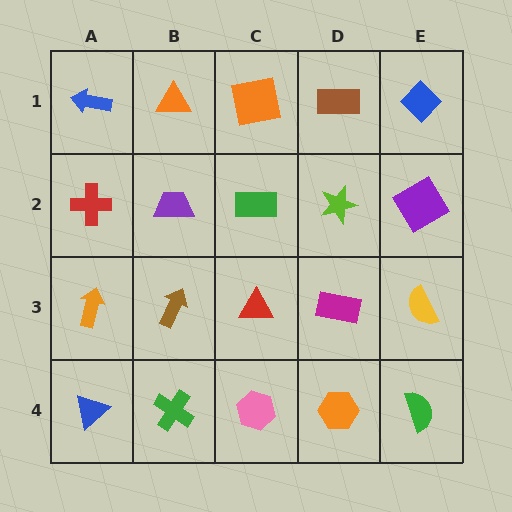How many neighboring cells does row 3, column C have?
4.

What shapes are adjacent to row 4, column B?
A brown arrow (row 3, column B), a blue triangle (row 4, column A), a pink hexagon (row 4, column C).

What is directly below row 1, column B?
A purple trapezoid.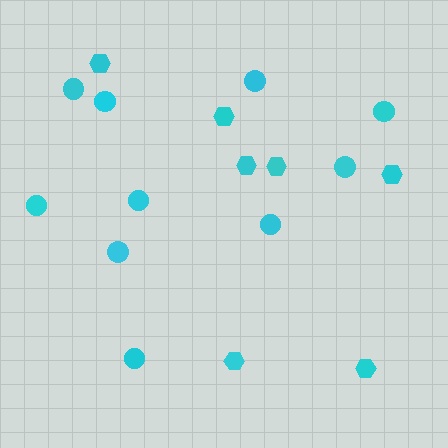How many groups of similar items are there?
There are 2 groups: one group of circles (10) and one group of hexagons (7).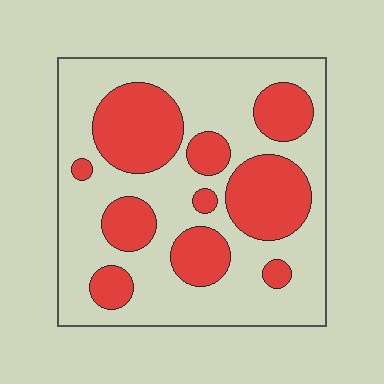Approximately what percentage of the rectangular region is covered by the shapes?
Approximately 35%.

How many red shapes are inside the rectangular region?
10.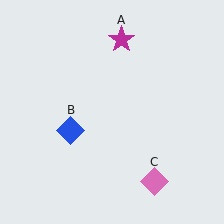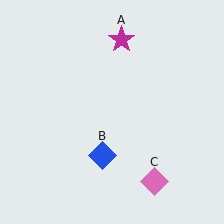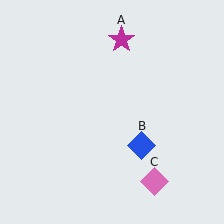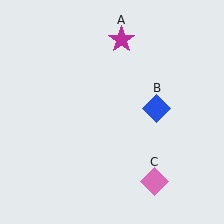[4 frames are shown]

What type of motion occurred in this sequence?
The blue diamond (object B) rotated counterclockwise around the center of the scene.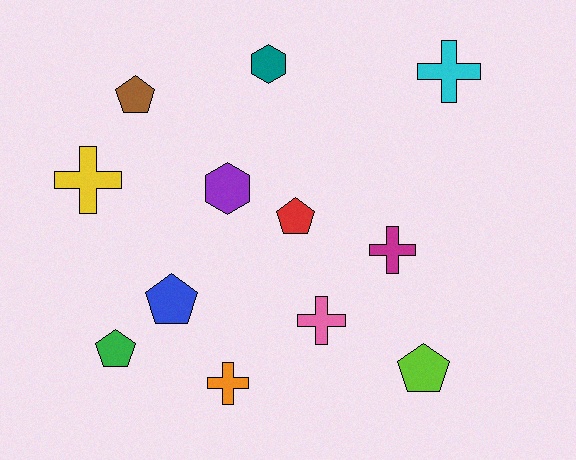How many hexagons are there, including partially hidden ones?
There are 2 hexagons.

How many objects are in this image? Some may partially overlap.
There are 12 objects.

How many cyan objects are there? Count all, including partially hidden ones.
There is 1 cyan object.